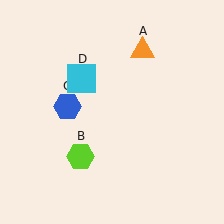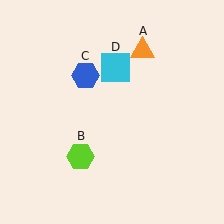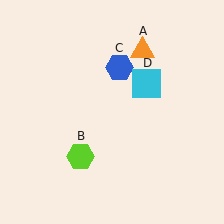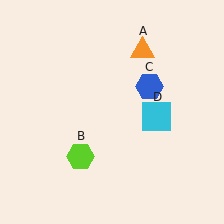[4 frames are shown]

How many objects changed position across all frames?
2 objects changed position: blue hexagon (object C), cyan square (object D).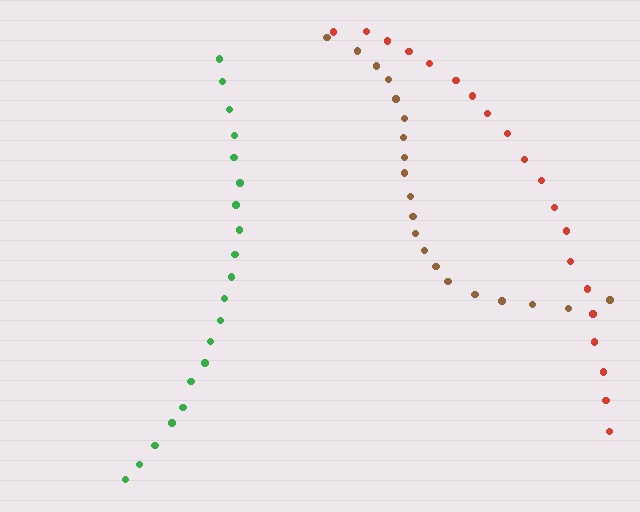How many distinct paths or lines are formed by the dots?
There are 3 distinct paths.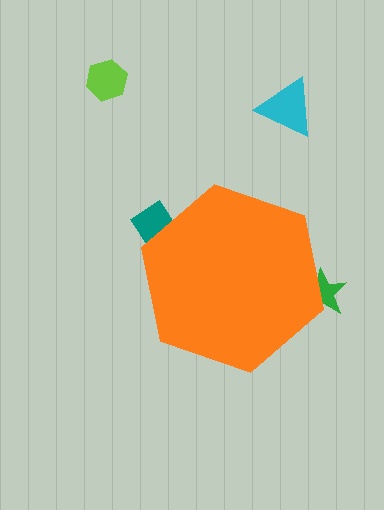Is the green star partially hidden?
Yes, the green star is partially hidden behind the orange hexagon.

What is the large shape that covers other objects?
An orange hexagon.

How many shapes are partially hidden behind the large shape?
2 shapes are partially hidden.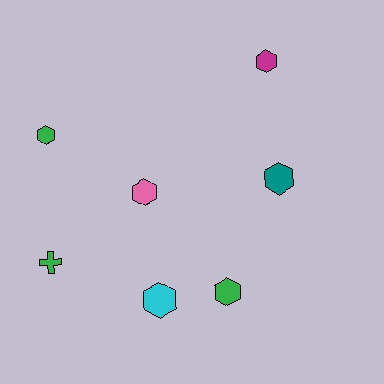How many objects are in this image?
There are 7 objects.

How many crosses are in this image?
There is 1 cross.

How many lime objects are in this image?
There are no lime objects.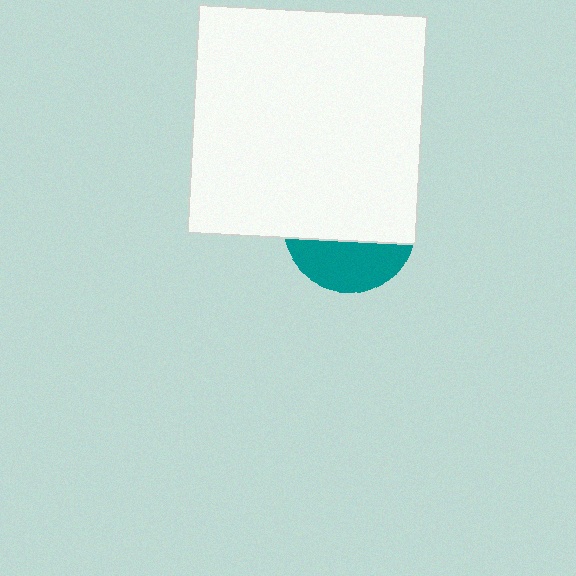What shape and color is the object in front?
The object in front is a white rectangle.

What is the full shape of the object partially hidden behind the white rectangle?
The partially hidden object is a teal circle.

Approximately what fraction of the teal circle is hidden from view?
Roughly 65% of the teal circle is hidden behind the white rectangle.